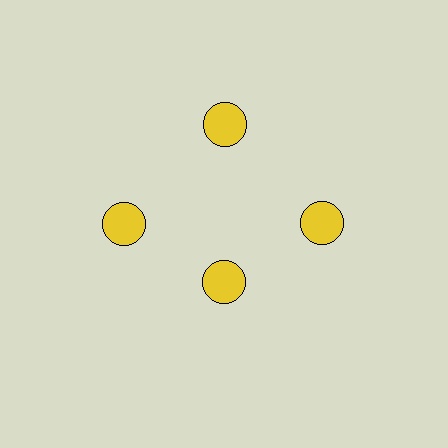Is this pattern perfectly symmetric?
No. The 4 yellow circles are arranged in a ring, but one element near the 6 o'clock position is pulled inward toward the center, breaking the 4-fold rotational symmetry.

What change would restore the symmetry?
The symmetry would be restored by moving it outward, back onto the ring so that all 4 circles sit at equal angles and equal distance from the center.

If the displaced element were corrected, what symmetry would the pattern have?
It would have 4-fold rotational symmetry — the pattern would map onto itself every 90 degrees.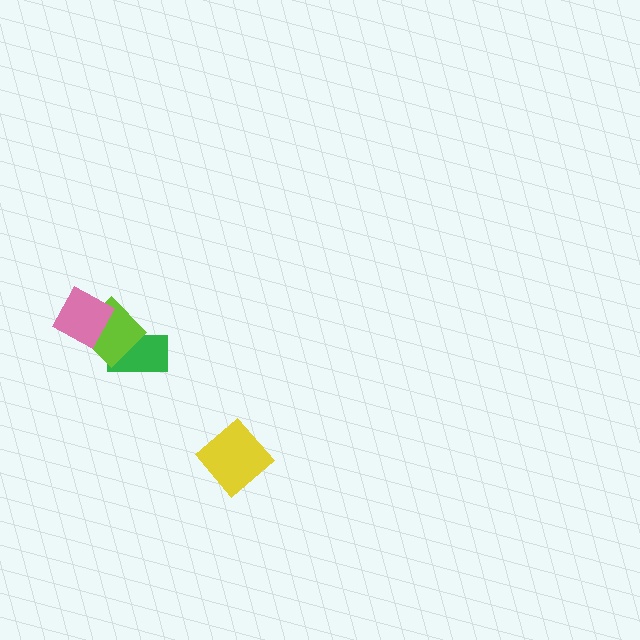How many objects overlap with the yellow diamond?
0 objects overlap with the yellow diamond.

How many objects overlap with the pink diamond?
1 object overlaps with the pink diamond.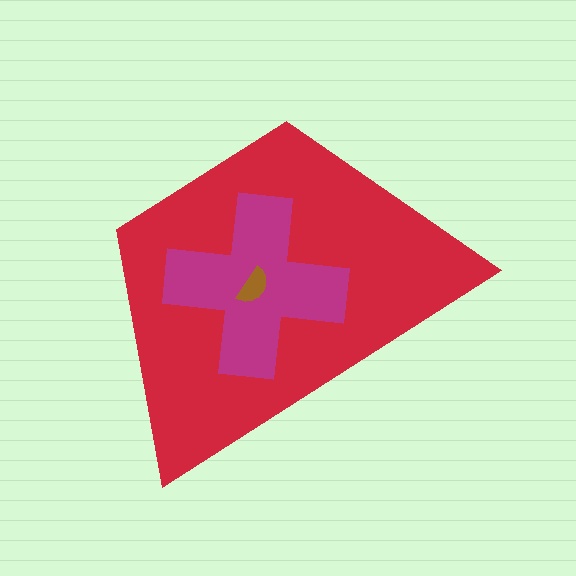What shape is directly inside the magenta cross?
The brown semicircle.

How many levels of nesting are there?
3.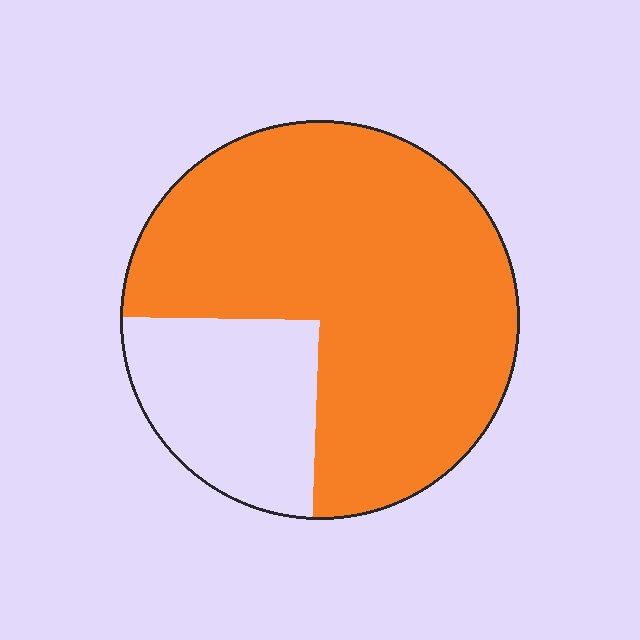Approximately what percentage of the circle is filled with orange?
Approximately 75%.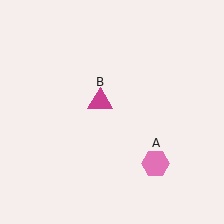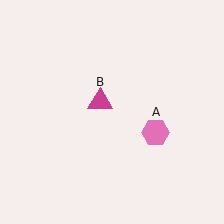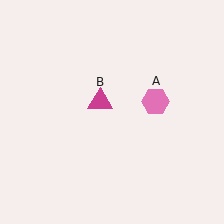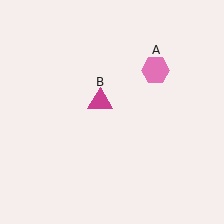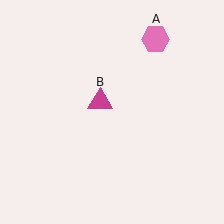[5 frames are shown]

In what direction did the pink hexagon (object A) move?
The pink hexagon (object A) moved up.